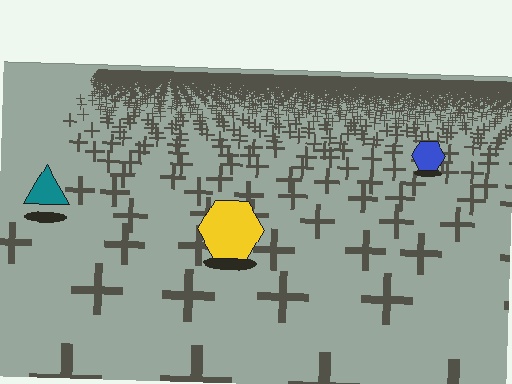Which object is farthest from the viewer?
The blue hexagon is farthest from the viewer. It appears smaller and the ground texture around it is denser.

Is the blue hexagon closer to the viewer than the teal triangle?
No. The teal triangle is closer — you can tell from the texture gradient: the ground texture is coarser near it.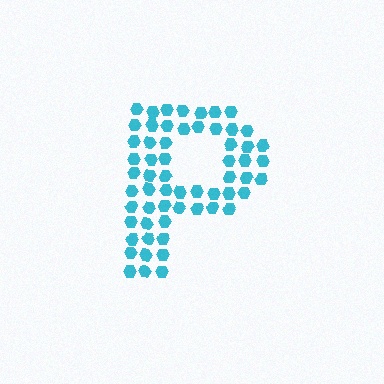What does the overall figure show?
The overall figure shows the letter P.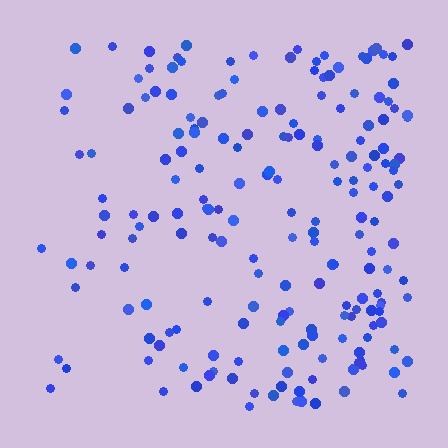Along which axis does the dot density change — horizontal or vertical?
Horizontal.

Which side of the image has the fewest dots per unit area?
The left.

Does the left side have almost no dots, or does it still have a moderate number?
Still a moderate number, just noticeably fewer than the right.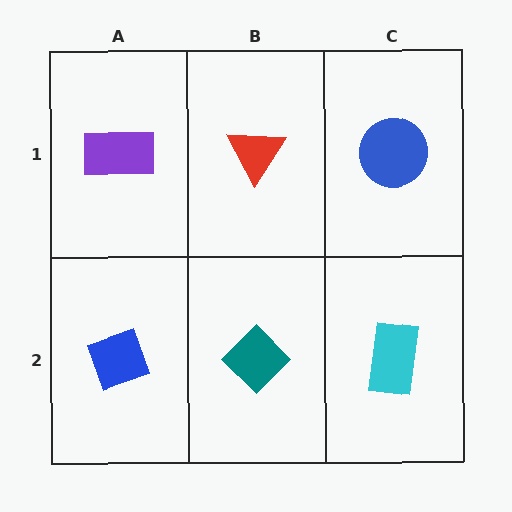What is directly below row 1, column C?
A cyan rectangle.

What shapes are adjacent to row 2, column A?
A purple rectangle (row 1, column A), a teal diamond (row 2, column B).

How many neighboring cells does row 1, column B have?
3.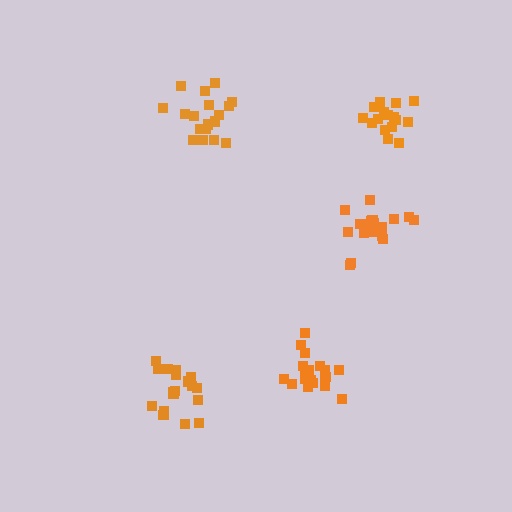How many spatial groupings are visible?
There are 5 spatial groupings.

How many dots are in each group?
Group 1: 18 dots, Group 2: 19 dots, Group 3: 16 dots, Group 4: 18 dots, Group 5: 19 dots (90 total).